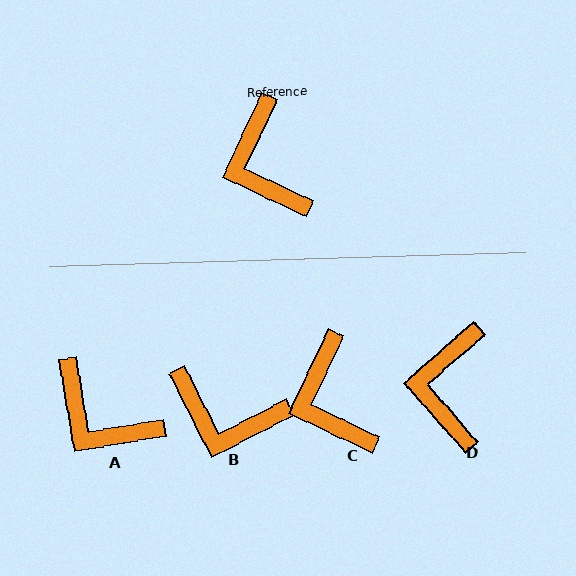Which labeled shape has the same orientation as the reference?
C.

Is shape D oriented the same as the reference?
No, it is off by about 23 degrees.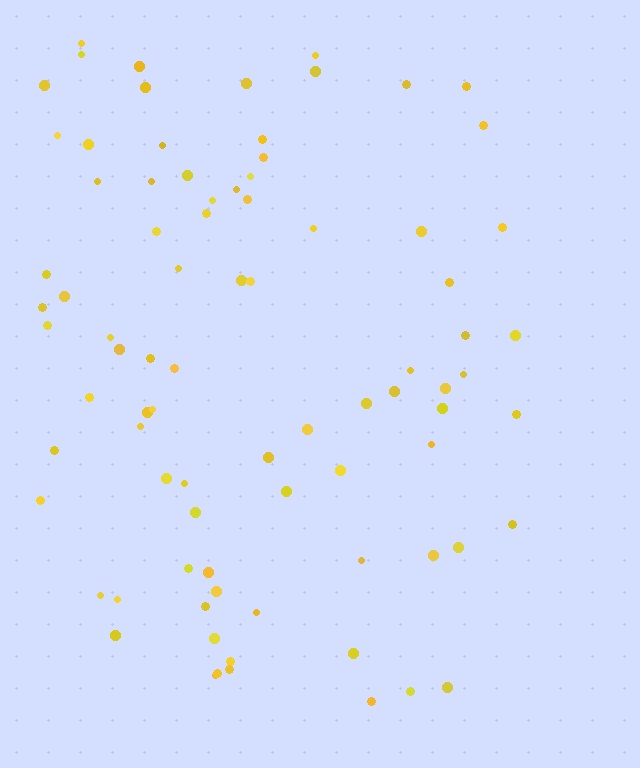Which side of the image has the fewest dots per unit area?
The right.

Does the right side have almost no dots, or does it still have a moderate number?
Still a moderate number, just noticeably fewer than the left.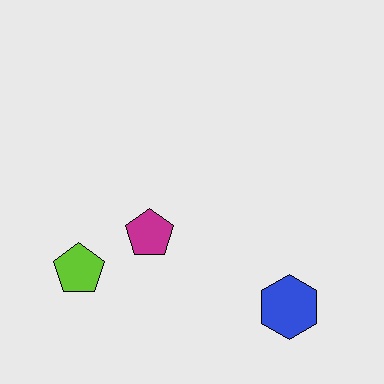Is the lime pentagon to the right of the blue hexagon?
No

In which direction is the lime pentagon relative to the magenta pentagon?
The lime pentagon is to the left of the magenta pentagon.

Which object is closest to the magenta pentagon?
The lime pentagon is closest to the magenta pentagon.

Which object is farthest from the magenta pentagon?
The blue hexagon is farthest from the magenta pentagon.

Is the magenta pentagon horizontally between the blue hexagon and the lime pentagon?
Yes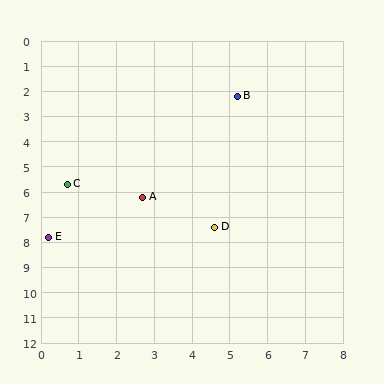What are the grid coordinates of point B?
Point B is at approximately (5.2, 2.2).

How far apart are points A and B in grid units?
Points A and B are about 4.7 grid units apart.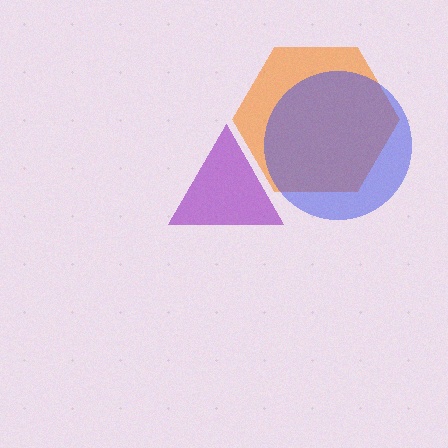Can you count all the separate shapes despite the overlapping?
Yes, there are 3 separate shapes.